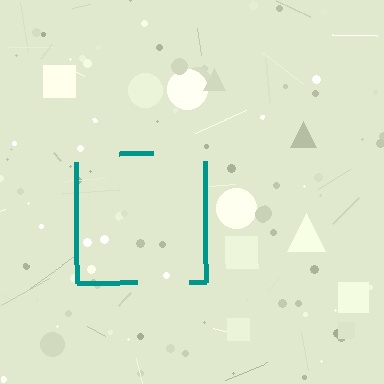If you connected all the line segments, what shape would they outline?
They would outline a square.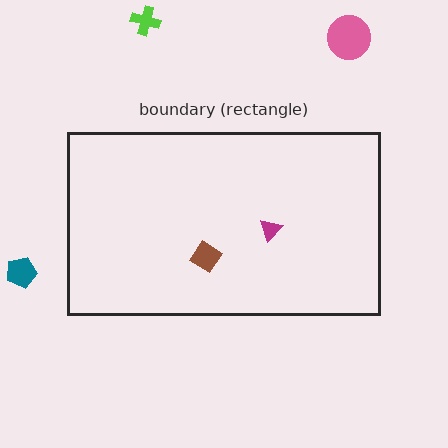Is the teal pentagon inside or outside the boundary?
Outside.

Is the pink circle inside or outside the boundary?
Outside.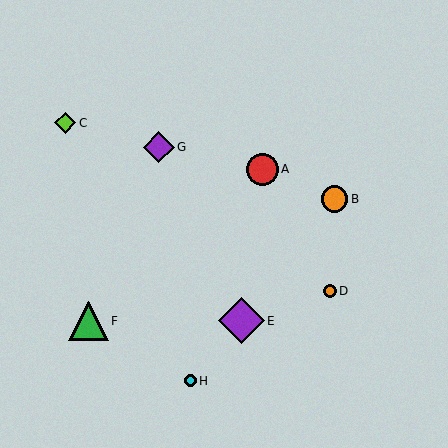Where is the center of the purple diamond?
The center of the purple diamond is at (241, 321).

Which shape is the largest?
The purple diamond (labeled E) is the largest.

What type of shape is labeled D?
Shape D is an orange circle.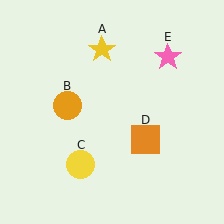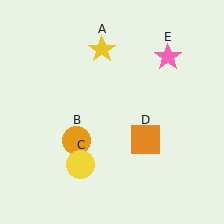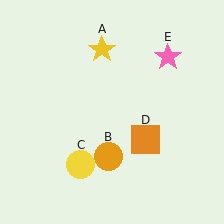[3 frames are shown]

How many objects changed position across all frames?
1 object changed position: orange circle (object B).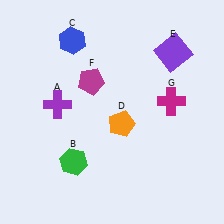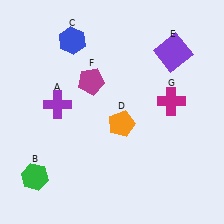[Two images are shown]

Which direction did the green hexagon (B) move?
The green hexagon (B) moved left.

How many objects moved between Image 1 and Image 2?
1 object moved between the two images.